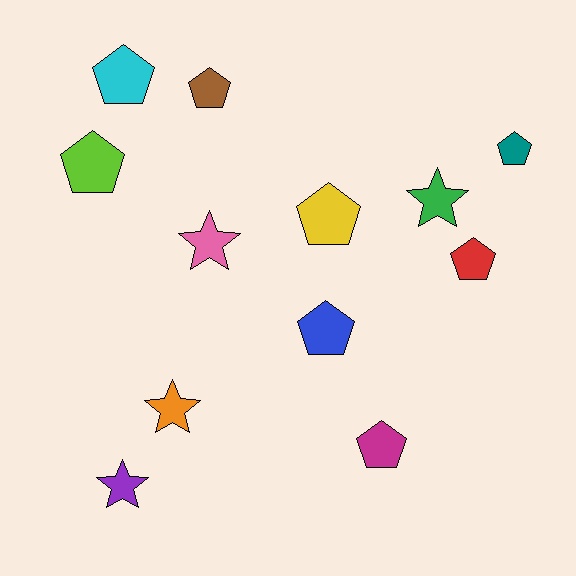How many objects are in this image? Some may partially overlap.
There are 12 objects.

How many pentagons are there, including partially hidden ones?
There are 8 pentagons.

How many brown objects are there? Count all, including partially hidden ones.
There is 1 brown object.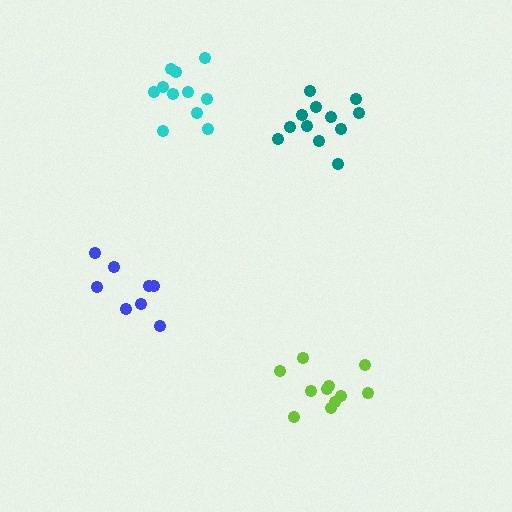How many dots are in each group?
Group 1: 11 dots, Group 2: 8 dots, Group 3: 11 dots, Group 4: 12 dots (42 total).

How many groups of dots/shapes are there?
There are 4 groups.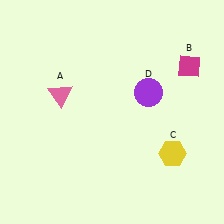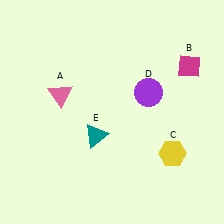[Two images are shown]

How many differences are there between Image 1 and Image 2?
There is 1 difference between the two images.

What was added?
A teal triangle (E) was added in Image 2.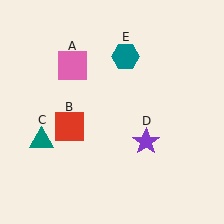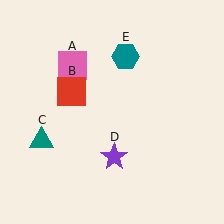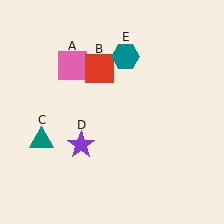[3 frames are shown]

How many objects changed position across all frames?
2 objects changed position: red square (object B), purple star (object D).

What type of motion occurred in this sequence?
The red square (object B), purple star (object D) rotated clockwise around the center of the scene.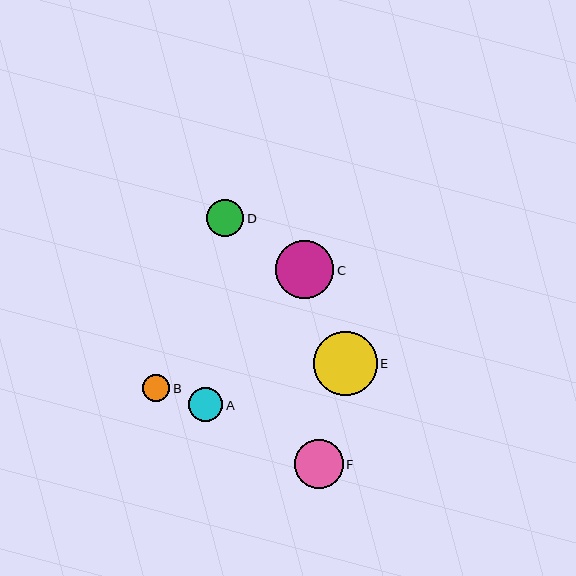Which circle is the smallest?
Circle B is the smallest with a size of approximately 27 pixels.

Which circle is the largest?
Circle E is the largest with a size of approximately 64 pixels.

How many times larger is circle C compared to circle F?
Circle C is approximately 1.2 times the size of circle F.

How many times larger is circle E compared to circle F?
Circle E is approximately 1.3 times the size of circle F.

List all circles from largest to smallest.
From largest to smallest: E, C, F, D, A, B.